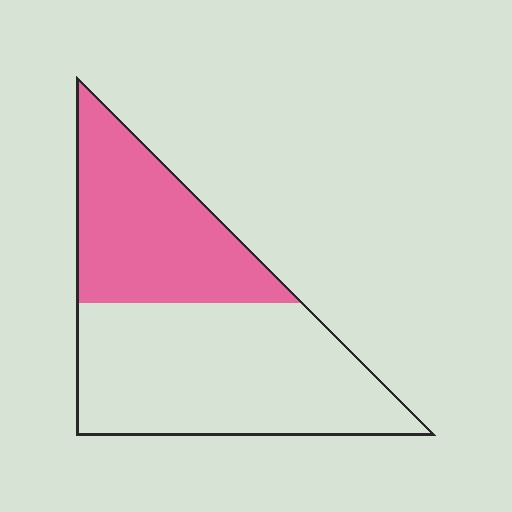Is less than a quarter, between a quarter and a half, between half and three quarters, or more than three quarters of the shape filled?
Between a quarter and a half.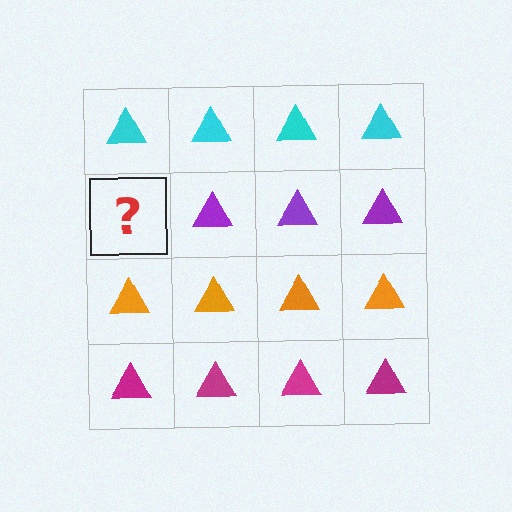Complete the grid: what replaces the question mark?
The question mark should be replaced with a purple triangle.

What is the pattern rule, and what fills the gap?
The rule is that each row has a consistent color. The gap should be filled with a purple triangle.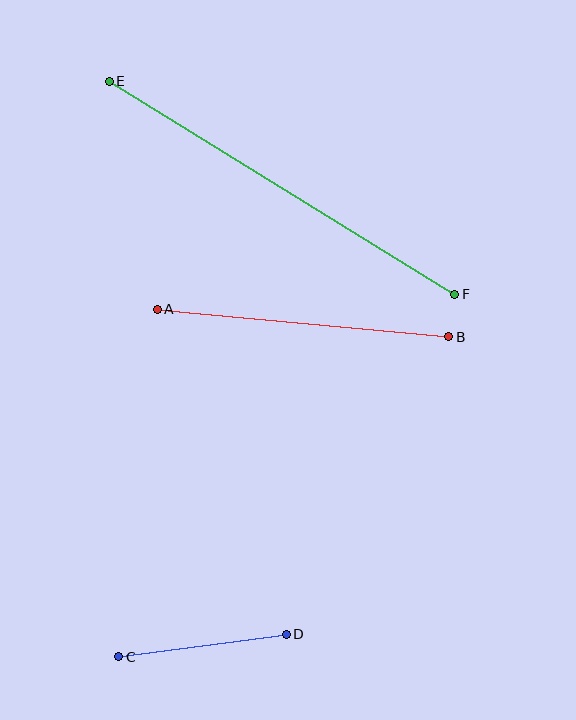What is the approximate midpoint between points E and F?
The midpoint is at approximately (282, 188) pixels.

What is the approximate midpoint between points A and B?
The midpoint is at approximately (303, 323) pixels.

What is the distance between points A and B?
The distance is approximately 293 pixels.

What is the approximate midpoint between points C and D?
The midpoint is at approximately (203, 646) pixels.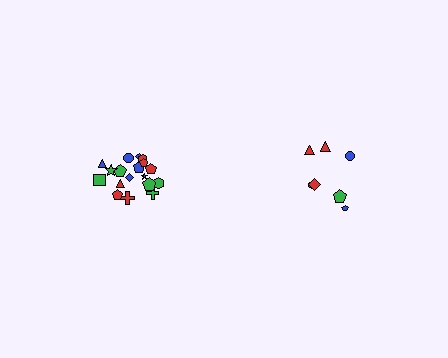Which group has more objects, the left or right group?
The left group.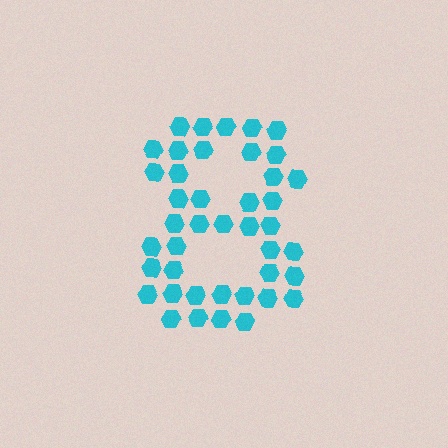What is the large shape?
The large shape is the digit 8.